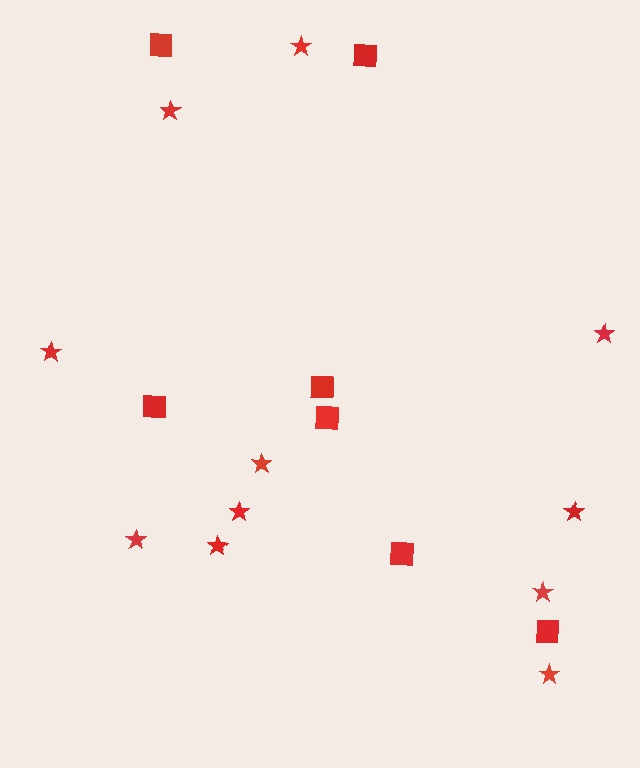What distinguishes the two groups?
There are 2 groups: one group of stars (11) and one group of squares (7).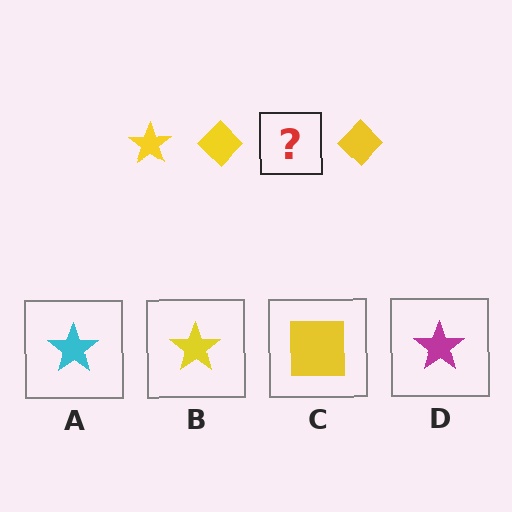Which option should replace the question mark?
Option B.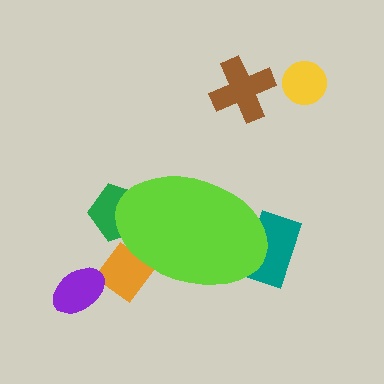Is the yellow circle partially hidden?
No, the yellow circle is fully visible.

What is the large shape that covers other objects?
A lime ellipse.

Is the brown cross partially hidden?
No, the brown cross is fully visible.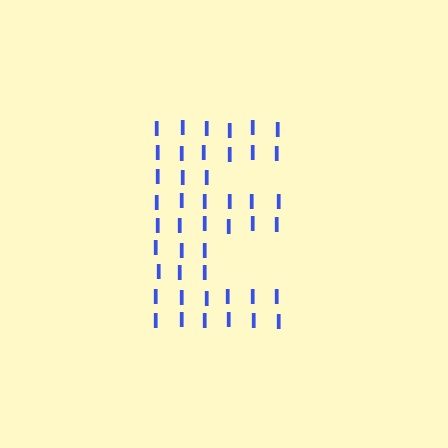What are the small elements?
The small elements are letter I's.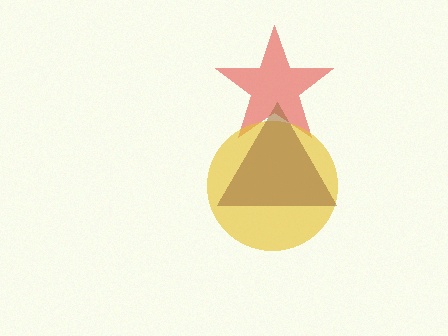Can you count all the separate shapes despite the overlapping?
Yes, there are 3 separate shapes.